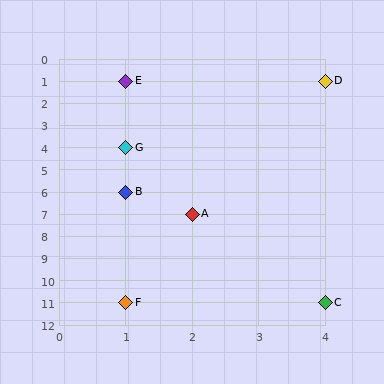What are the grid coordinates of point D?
Point D is at grid coordinates (4, 1).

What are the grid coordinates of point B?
Point B is at grid coordinates (1, 6).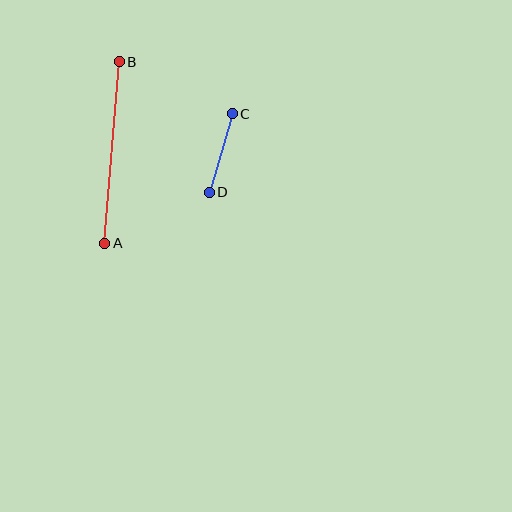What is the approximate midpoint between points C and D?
The midpoint is at approximately (221, 153) pixels.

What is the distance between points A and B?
The distance is approximately 182 pixels.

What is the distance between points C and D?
The distance is approximately 82 pixels.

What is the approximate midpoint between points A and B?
The midpoint is at approximately (112, 152) pixels.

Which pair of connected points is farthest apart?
Points A and B are farthest apart.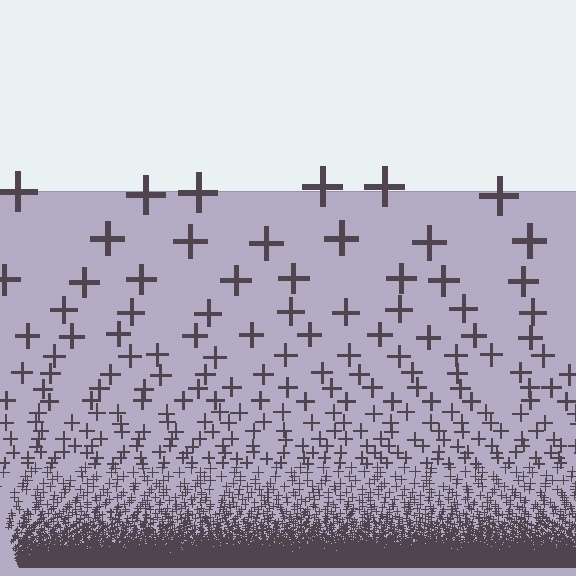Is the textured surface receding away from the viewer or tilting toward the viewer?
The surface appears to tilt toward the viewer. Texture elements get larger and sparser toward the top.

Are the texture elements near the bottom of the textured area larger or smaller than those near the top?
Smaller. The gradient is inverted — elements near the bottom are smaller and denser.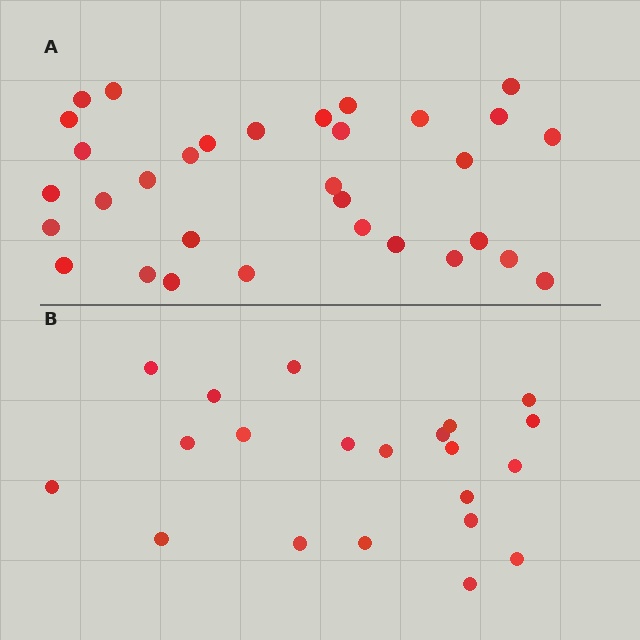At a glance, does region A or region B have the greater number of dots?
Region A (the top region) has more dots.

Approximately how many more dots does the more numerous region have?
Region A has roughly 12 or so more dots than region B.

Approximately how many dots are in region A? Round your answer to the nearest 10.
About 30 dots. (The exact count is 32, which rounds to 30.)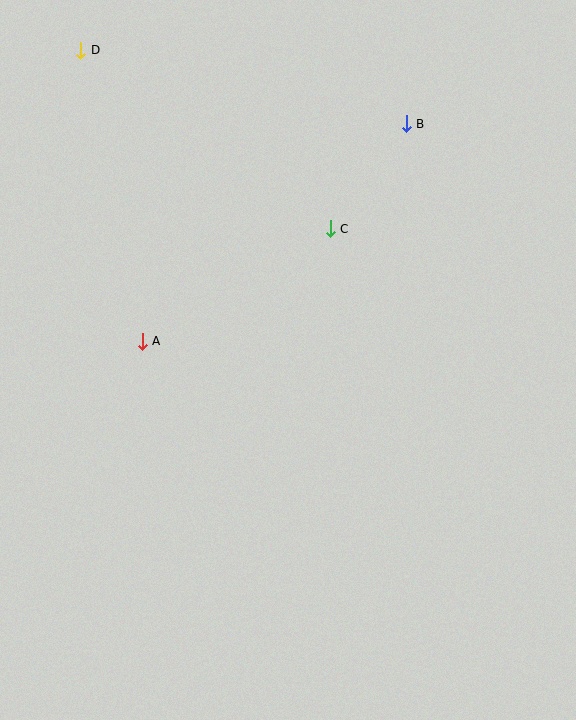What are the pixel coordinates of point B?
Point B is at (406, 124).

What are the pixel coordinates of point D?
Point D is at (81, 50).